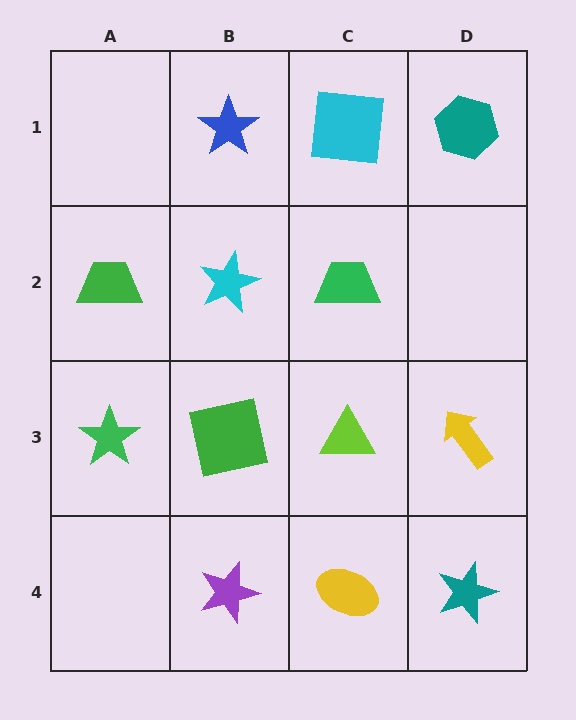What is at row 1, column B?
A blue star.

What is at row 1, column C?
A cyan square.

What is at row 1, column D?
A teal hexagon.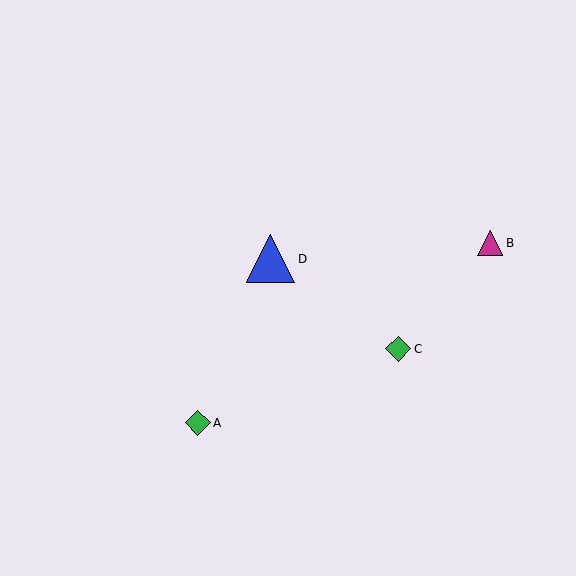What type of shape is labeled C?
Shape C is a green diamond.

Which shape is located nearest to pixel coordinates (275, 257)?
The blue triangle (labeled D) at (271, 259) is nearest to that location.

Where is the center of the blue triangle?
The center of the blue triangle is at (271, 259).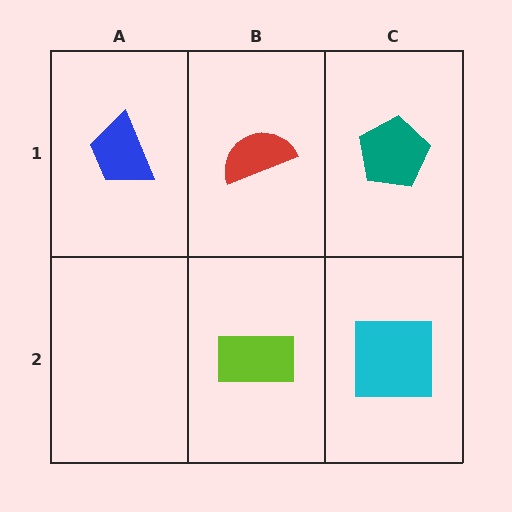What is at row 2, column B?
A lime rectangle.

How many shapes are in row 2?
2 shapes.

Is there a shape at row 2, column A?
No, that cell is empty.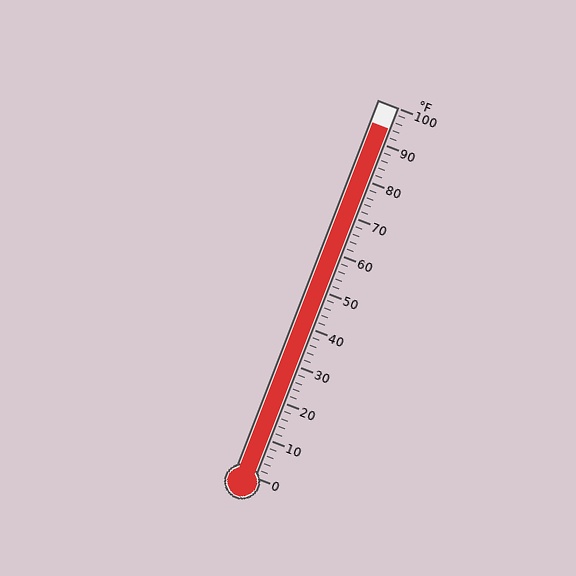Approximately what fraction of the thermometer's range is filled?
The thermometer is filled to approximately 95% of its range.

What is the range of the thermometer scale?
The thermometer scale ranges from 0°F to 100°F.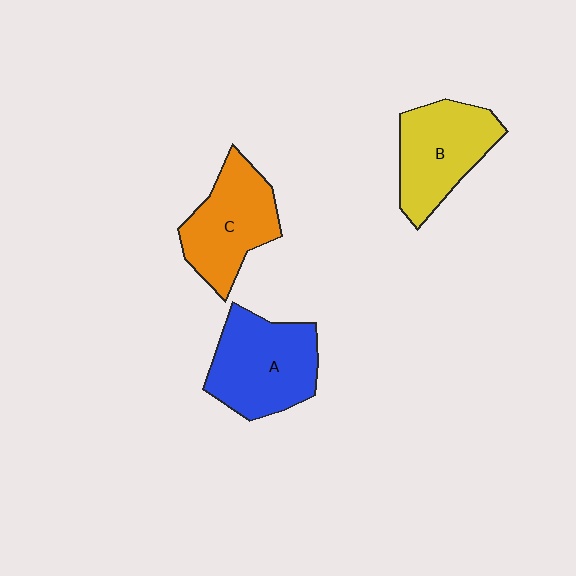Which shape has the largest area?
Shape A (blue).